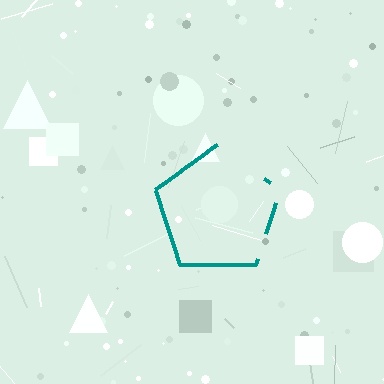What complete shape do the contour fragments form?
The contour fragments form a pentagon.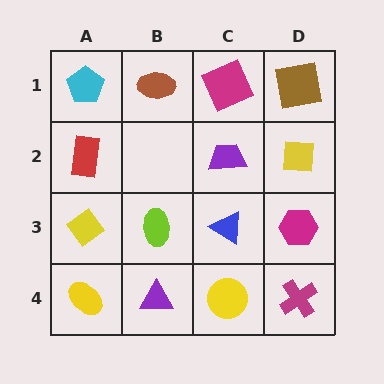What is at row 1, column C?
A magenta square.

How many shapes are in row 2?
3 shapes.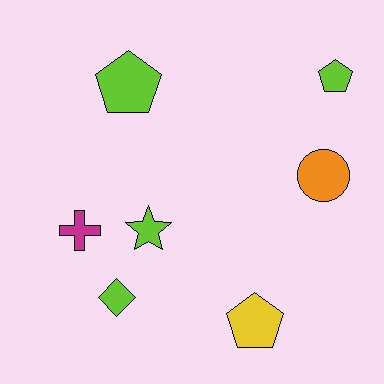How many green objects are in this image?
There are no green objects.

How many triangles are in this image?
There are no triangles.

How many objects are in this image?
There are 7 objects.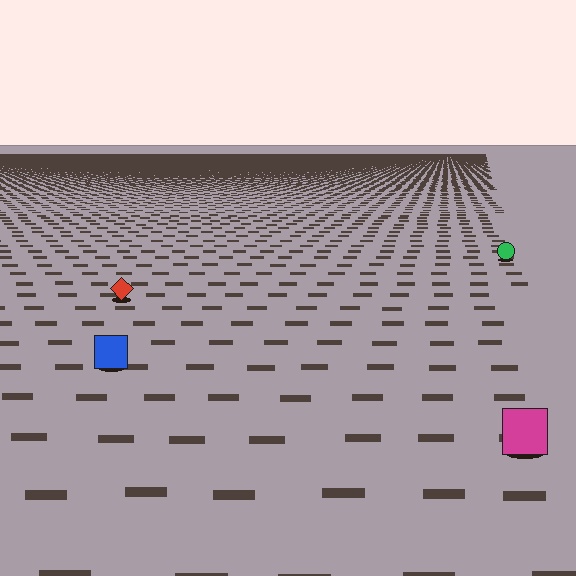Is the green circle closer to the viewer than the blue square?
No. The blue square is closer — you can tell from the texture gradient: the ground texture is coarser near it.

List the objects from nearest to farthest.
From nearest to farthest: the magenta square, the blue square, the red diamond, the green circle.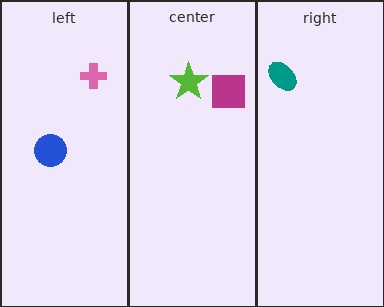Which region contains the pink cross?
The left region.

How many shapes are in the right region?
1.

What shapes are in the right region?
The teal ellipse.